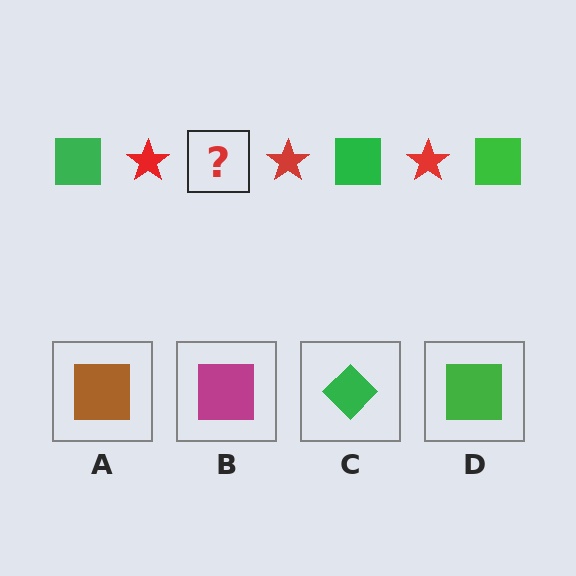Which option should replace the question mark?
Option D.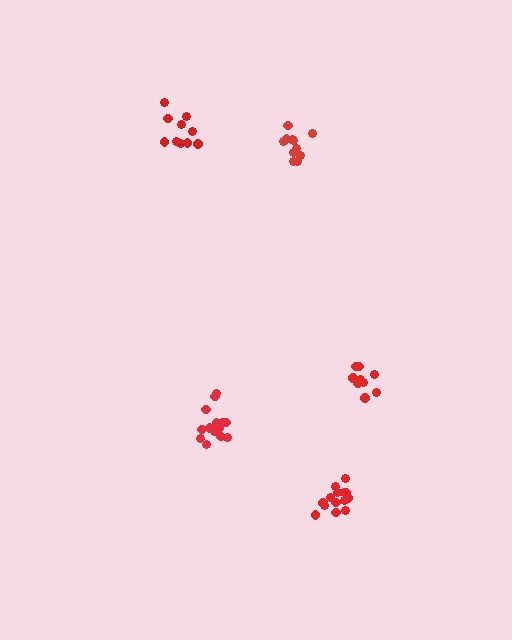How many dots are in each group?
Group 1: 15 dots, Group 2: 11 dots, Group 3: 14 dots, Group 4: 11 dots, Group 5: 10 dots (61 total).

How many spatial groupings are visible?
There are 5 spatial groupings.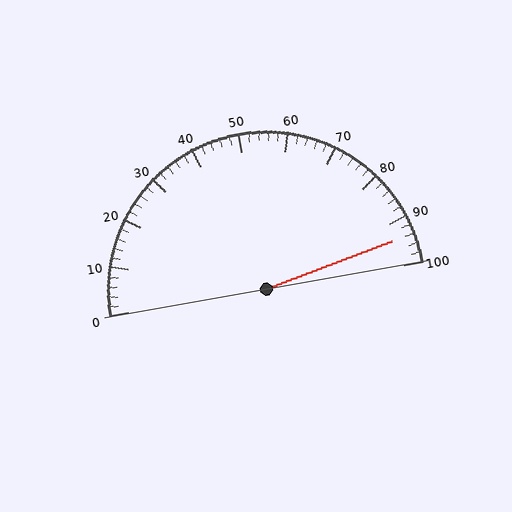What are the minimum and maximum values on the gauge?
The gauge ranges from 0 to 100.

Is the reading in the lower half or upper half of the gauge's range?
The reading is in the upper half of the range (0 to 100).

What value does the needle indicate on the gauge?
The needle indicates approximately 94.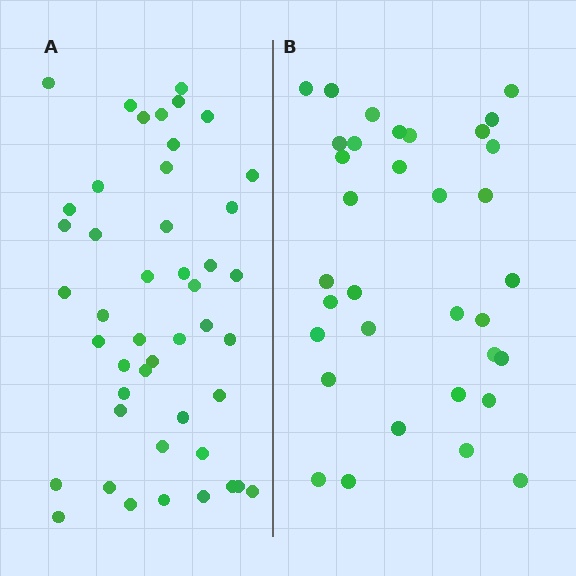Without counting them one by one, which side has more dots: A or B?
Region A (the left region) has more dots.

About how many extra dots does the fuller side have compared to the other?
Region A has roughly 12 or so more dots than region B.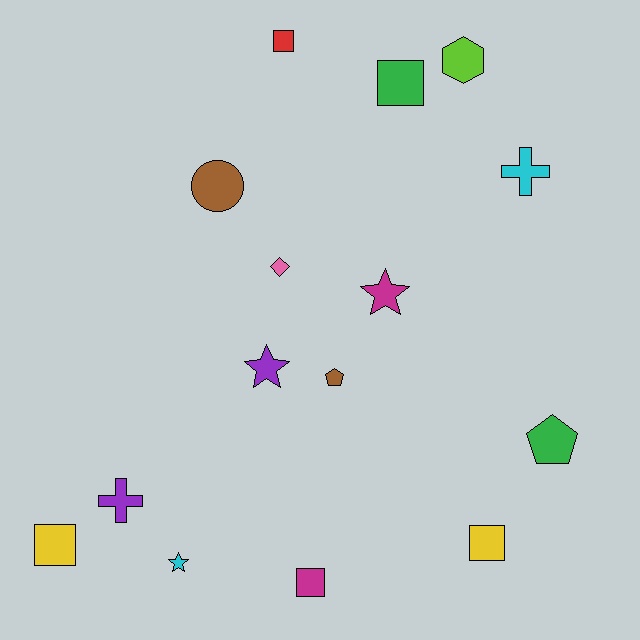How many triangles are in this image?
There are no triangles.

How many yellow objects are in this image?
There are 2 yellow objects.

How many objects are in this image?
There are 15 objects.